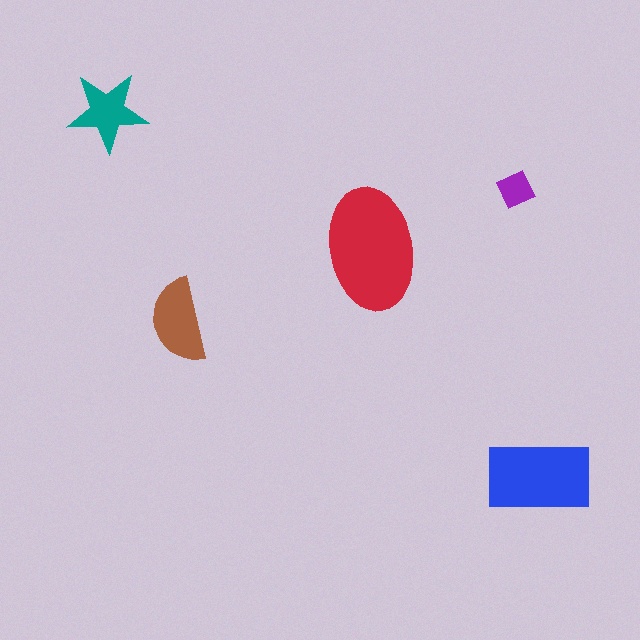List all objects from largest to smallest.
The red ellipse, the blue rectangle, the brown semicircle, the teal star, the purple diamond.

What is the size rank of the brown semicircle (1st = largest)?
3rd.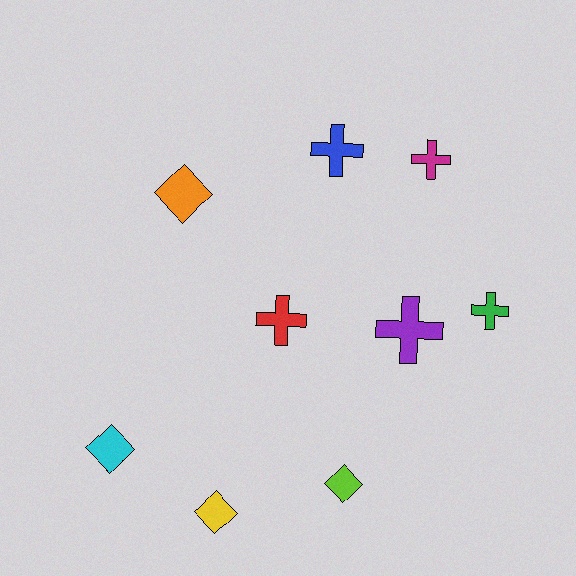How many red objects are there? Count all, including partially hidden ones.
There is 1 red object.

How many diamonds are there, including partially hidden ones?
There are 4 diamonds.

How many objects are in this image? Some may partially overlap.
There are 9 objects.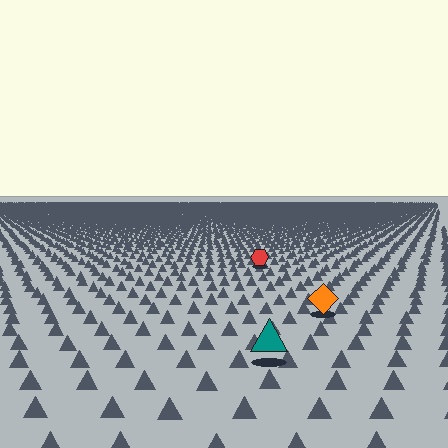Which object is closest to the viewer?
The teal triangle is closest. The texture marks near it are larger and more spread out.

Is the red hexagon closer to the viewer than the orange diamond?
No. The orange diamond is closer — you can tell from the texture gradient: the ground texture is coarser near it.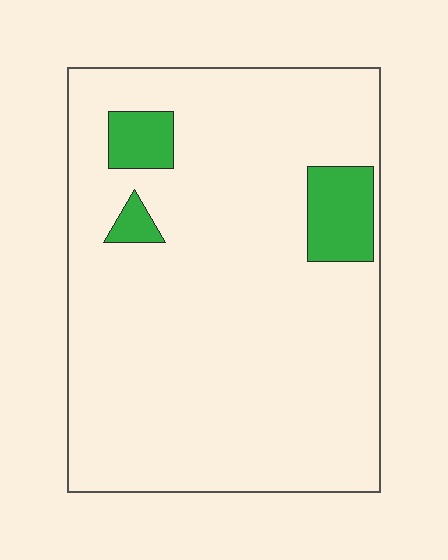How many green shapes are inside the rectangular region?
3.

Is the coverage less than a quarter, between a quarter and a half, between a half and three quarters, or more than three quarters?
Less than a quarter.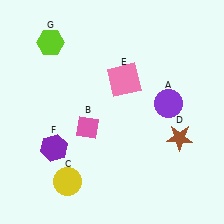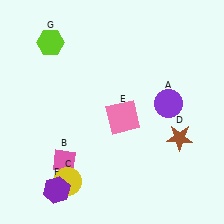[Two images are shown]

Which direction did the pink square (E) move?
The pink square (E) moved down.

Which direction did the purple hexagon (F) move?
The purple hexagon (F) moved down.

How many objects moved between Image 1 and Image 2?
3 objects moved between the two images.